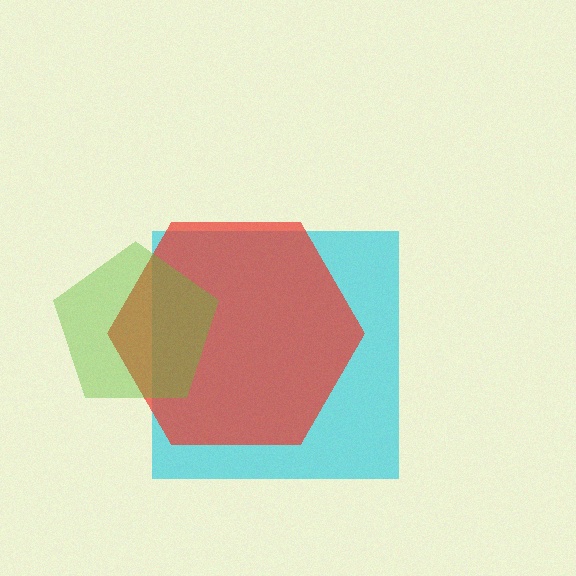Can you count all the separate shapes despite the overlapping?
Yes, there are 3 separate shapes.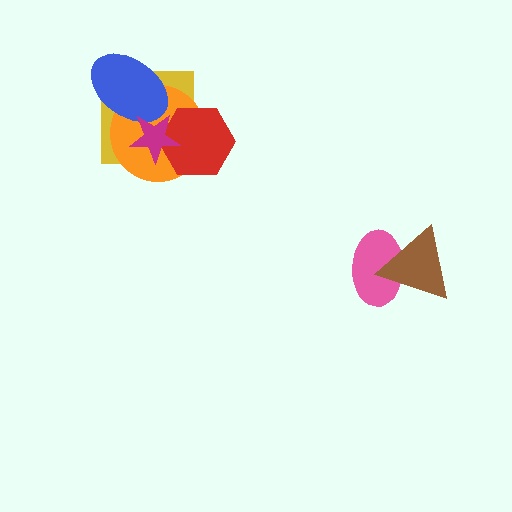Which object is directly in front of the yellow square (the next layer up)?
The orange circle is directly in front of the yellow square.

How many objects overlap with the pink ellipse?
1 object overlaps with the pink ellipse.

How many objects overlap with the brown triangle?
1 object overlaps with the brown triangle.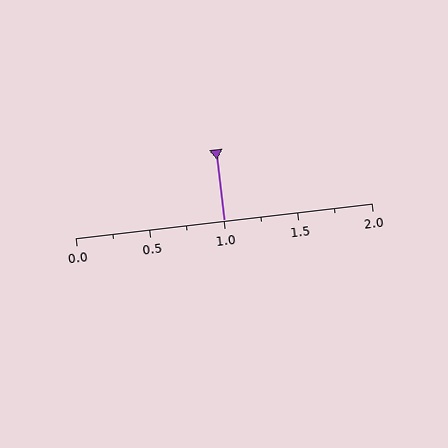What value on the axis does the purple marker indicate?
The marker indicates approximately 1.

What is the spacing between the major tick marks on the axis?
The major ticks are spaced 0.5 apart.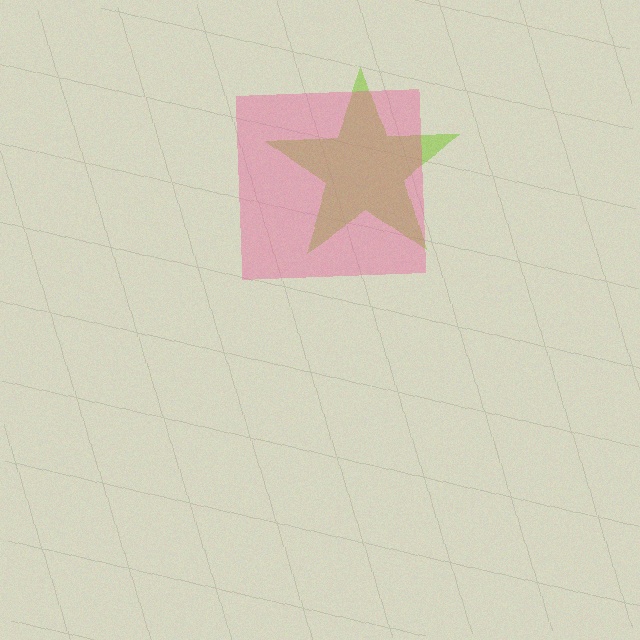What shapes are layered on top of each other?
The layered shapes are: a lime star, a pink square.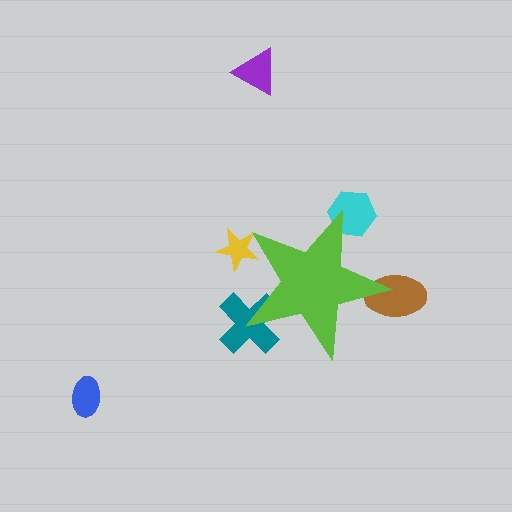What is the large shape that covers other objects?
A lime star.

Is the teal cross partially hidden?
Yes, the teal cross is partially hidden behind the lime star.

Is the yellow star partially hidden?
Yes, the yellow star is partially hidden behind the lime star.